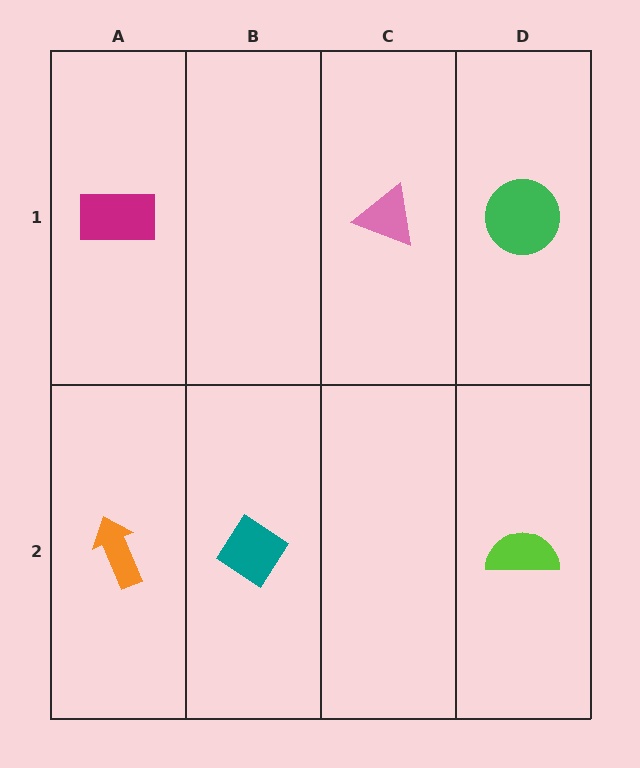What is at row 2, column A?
An orange arrow.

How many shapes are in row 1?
3 shapes.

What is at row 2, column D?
A lime semicircle.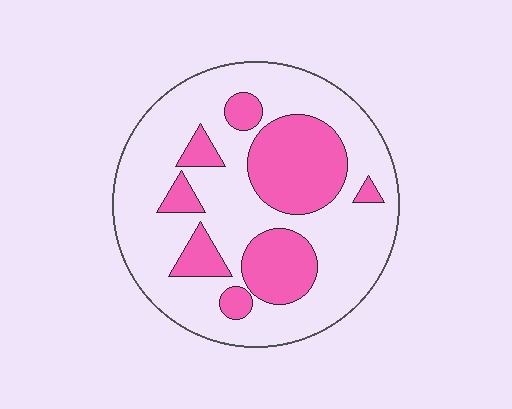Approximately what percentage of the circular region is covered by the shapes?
Approximately 30%.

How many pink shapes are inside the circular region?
8.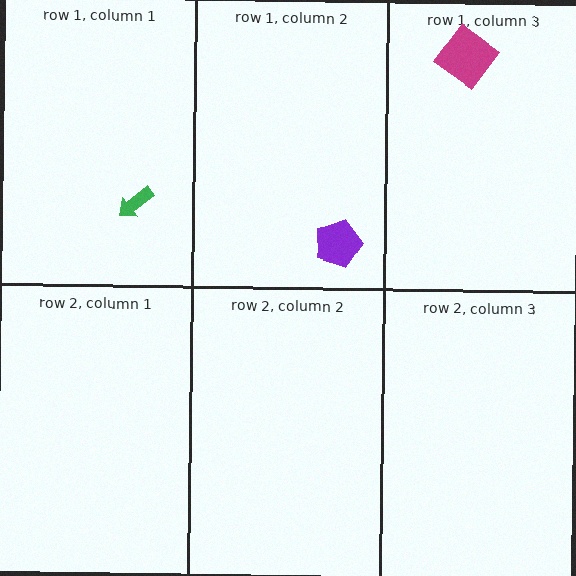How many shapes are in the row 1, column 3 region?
1.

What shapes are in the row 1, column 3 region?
The magenta diamond.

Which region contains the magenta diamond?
The row 1, column 3 region.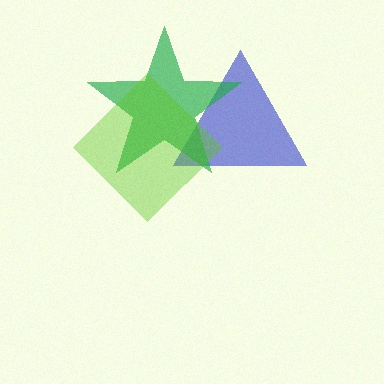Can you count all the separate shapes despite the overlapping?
Yes, there are 3 separate shapes.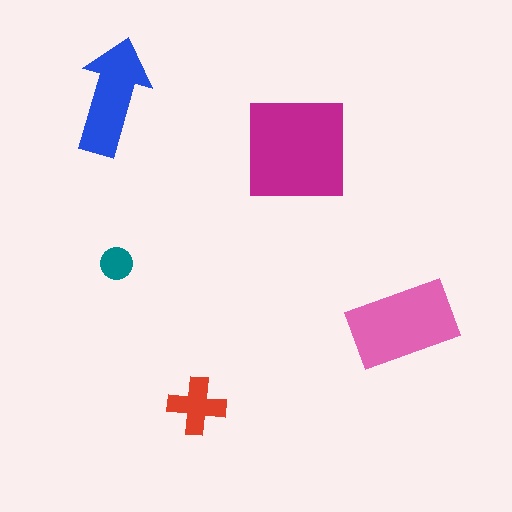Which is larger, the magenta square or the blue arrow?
The magenta square.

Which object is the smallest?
The teal circle.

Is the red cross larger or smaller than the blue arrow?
Smaller.